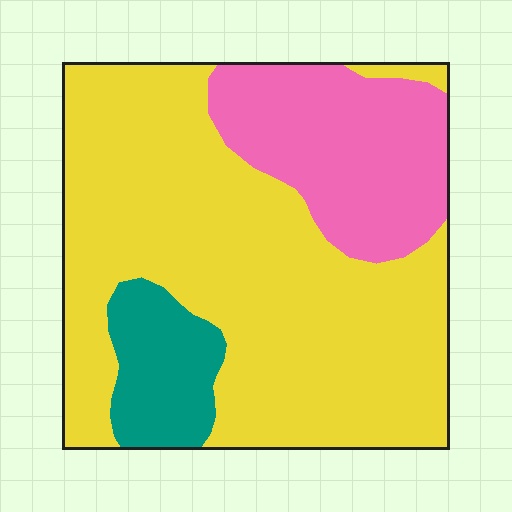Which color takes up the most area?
Yellow, at roughly 65%.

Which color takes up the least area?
Teal, at roughly 10%.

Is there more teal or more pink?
Pink.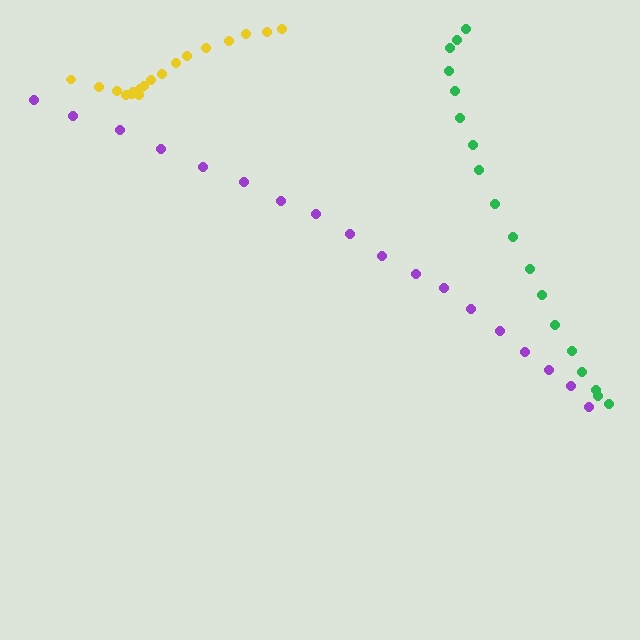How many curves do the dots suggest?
There are 3 distinct paths.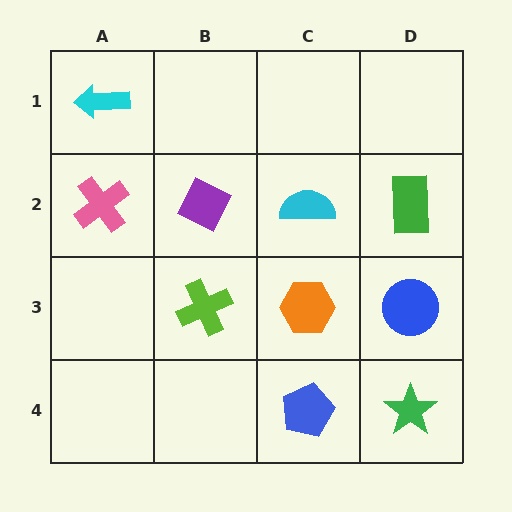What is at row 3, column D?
A blue circle.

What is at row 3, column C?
An orange hexagon.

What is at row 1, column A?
A cyan arrow.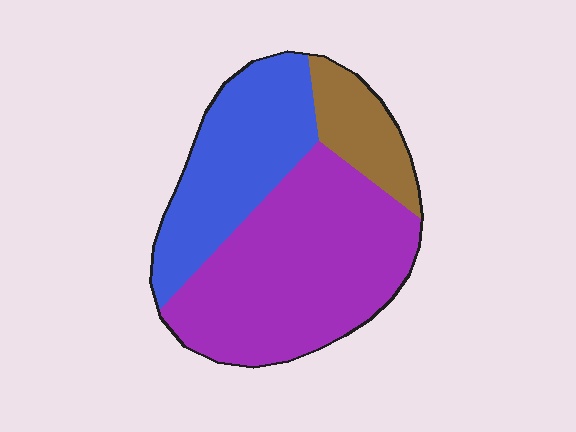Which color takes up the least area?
Brown, at roughly 15%.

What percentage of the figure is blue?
Blue covers about 30% of the figure.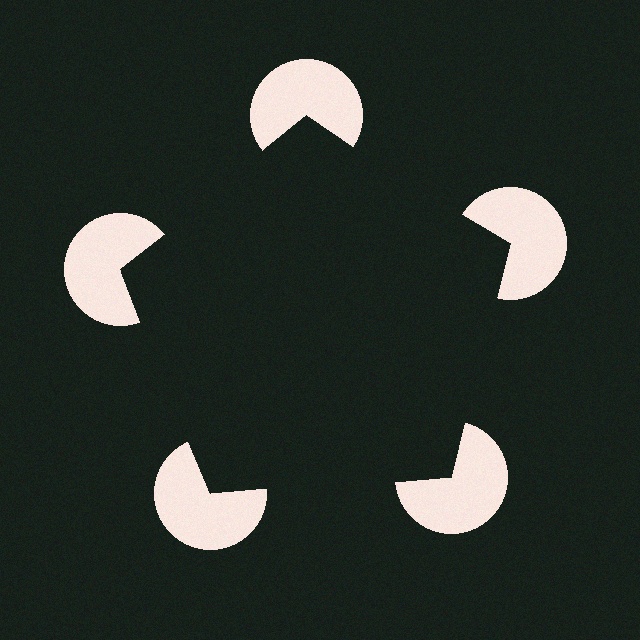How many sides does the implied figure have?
5 sides.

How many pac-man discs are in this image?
There are 5 — one at each vertex of the illusory pentagon.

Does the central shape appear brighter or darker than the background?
It typically appears slightly darker than the background, even though no actual brightness change is drawn.